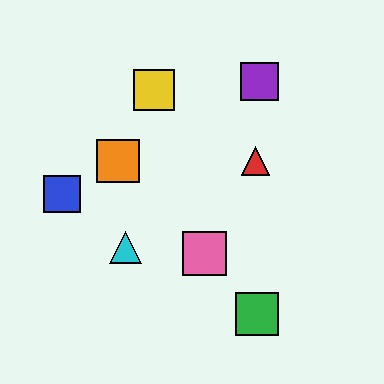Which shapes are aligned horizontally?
The red triangle, the orange square are aligned horizontally.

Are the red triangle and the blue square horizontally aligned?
No, the red triangle is at y≈161 and the blue square is at y≈194.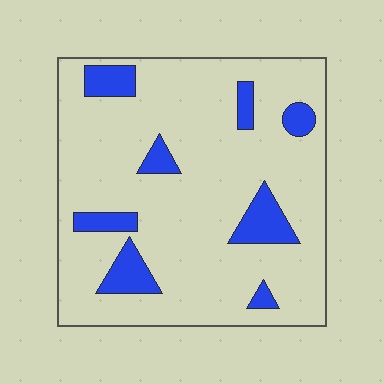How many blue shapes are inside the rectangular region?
8.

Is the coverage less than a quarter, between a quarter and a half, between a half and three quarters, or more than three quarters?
Less than a quarter.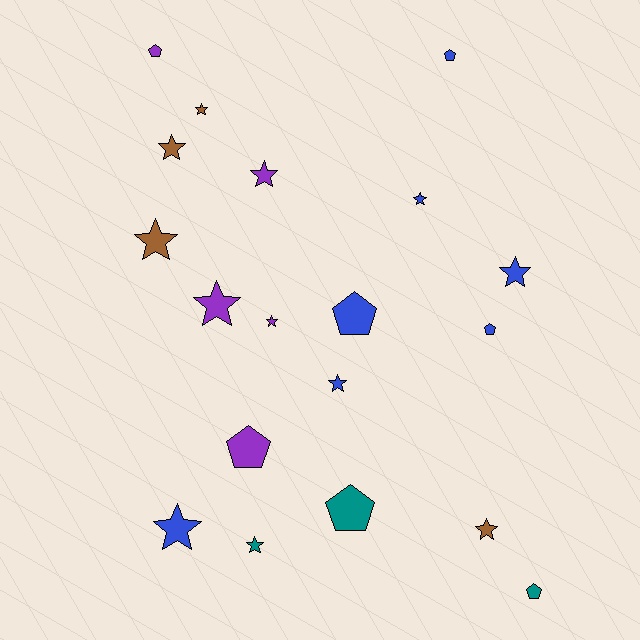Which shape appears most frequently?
Star, with 12 objects.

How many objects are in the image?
There are 19 objects.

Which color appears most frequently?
Blue, with 7 objects.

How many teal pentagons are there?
There are 2 teal pentagons.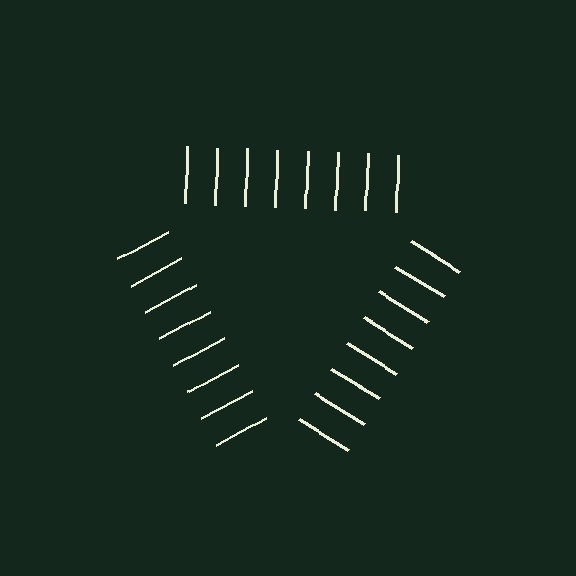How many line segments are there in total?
24 — 8 along each of the 3 edges.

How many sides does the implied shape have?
3 sides — the line-ends trace a triangle.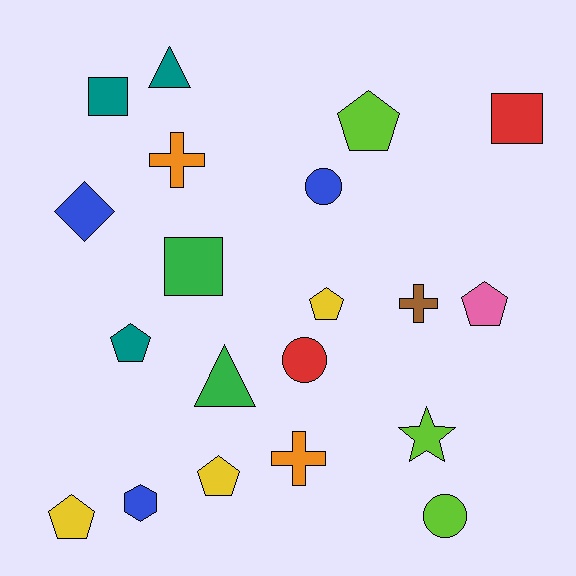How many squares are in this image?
There are 3 squares.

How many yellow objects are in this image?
There are 3 yellow objects.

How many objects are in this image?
There are 20 objects.